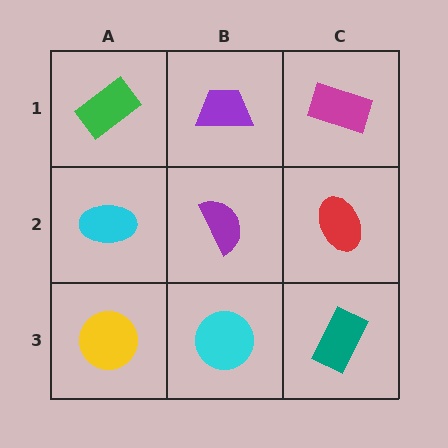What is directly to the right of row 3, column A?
A cyan circle.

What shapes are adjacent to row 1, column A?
A cyan ellipse (row 2, column A), a purple trapezoid (row 1, column B).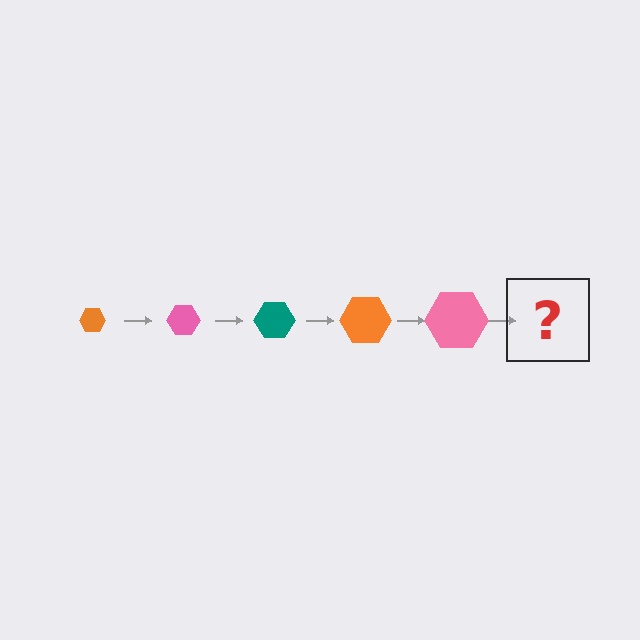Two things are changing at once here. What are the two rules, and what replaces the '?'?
The two rules are that the hexagon grows larger each step and the color cycles through orange, pink, and teal. The '?' should be a teal hexagon, larger than the previous one.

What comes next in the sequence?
The next element should be a teal hexagon, larger than the previous one.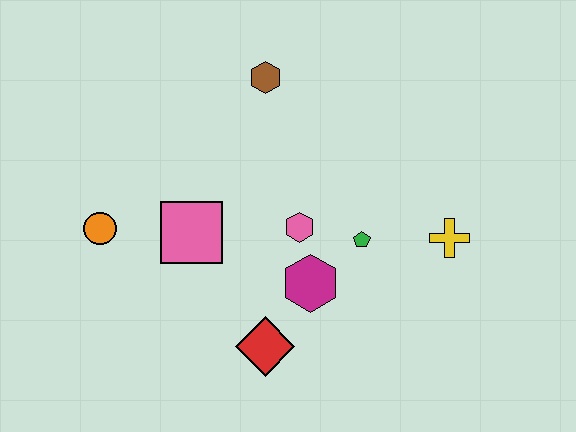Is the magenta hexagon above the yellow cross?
No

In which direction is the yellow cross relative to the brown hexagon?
The yellow cross is to the right of the brown hexagon.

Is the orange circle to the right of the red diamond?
No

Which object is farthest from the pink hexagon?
The orange circle is farthest from the pink hexagon.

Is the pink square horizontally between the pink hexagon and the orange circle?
Yes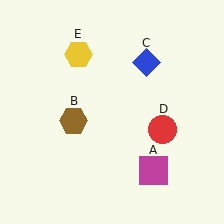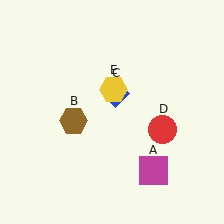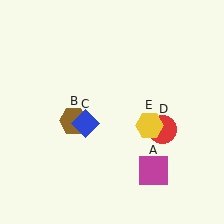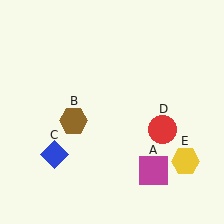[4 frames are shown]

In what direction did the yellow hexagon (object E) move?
The yellow hexagon (object E) moved down and to the right.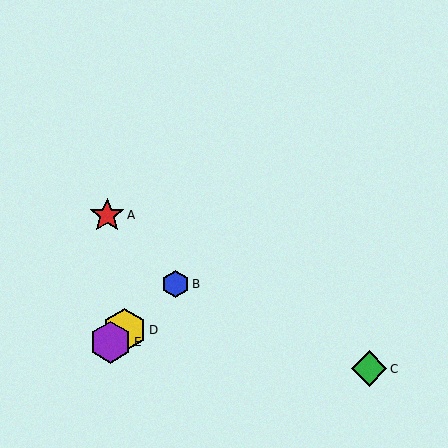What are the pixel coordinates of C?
Object C is at (369, 369).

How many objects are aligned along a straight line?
3 objects (B, D, E) are aligned along a straight line.